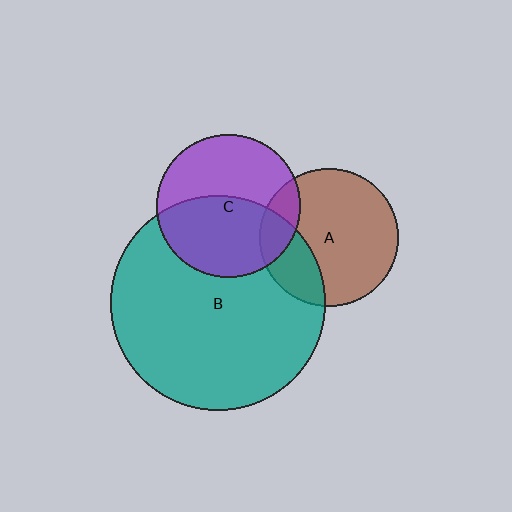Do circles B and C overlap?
Yes.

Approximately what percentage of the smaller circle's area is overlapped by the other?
Approximately 50%.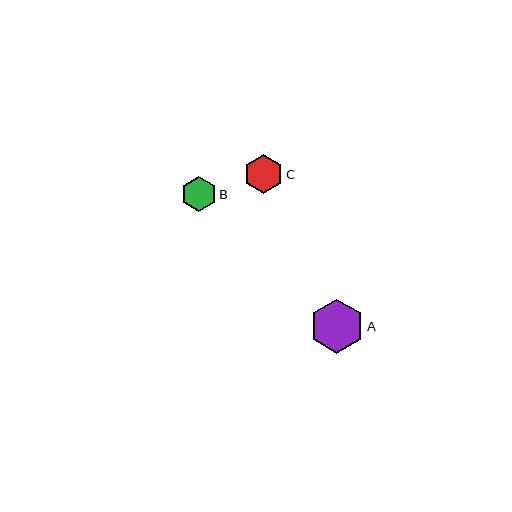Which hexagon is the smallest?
Hexagon B is the smallest with a size of approximately 35 pixels.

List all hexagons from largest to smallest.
From largest to smallest: A, C, B.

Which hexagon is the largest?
Hexagon A is the largest with a size of approximately 54 pixels.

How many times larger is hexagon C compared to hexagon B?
Hexagon C is approximately 1.1 times the size of hexagon B.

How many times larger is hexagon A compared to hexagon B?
Hexagon A is approximately 1.5 times the size of hexagon B.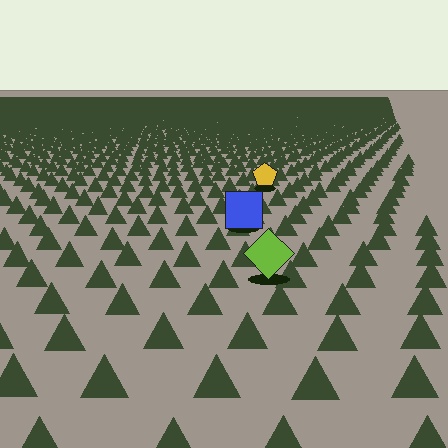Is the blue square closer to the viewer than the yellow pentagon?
Yes. The blue square is closer — you can tell from the texture gradient: the ground texture is coarser near it.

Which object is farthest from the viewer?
The yellow pentagon is farthest from the viewer. It appears smaller and the ground texture around it is denser.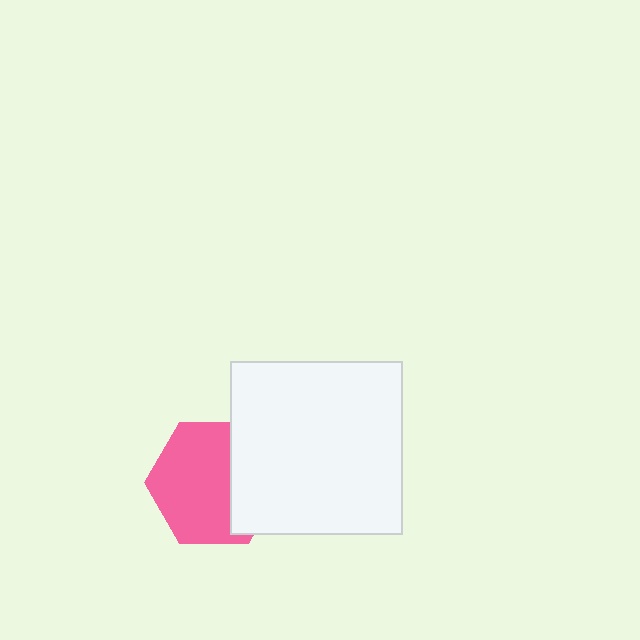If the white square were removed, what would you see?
You would see the complete pink hexagon.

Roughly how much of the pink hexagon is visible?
Most of it is visible (roughly 66%).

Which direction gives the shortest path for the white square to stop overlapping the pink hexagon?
Moving right gives the shortest separation.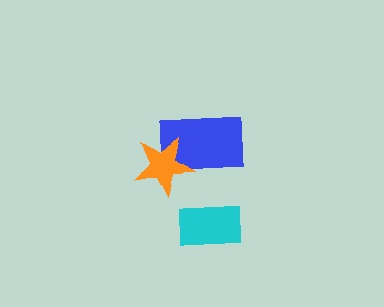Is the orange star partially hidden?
No, no other shape covers it.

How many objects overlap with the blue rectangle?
1 object overlaps with the blue rectangle.